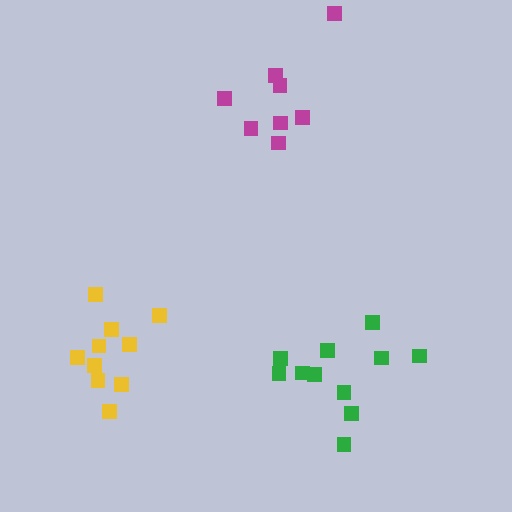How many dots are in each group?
Group 1: 11 dots, Group 2: 10 dots, Group 3: 8 dots (29 total).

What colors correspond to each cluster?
The clusters are colored: green, yellow, magenta.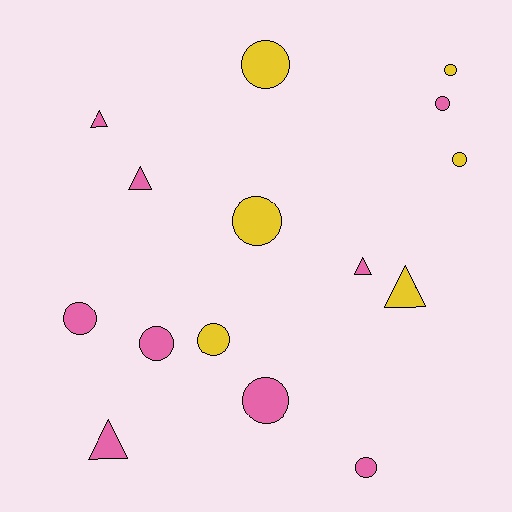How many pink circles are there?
There are 5 pink circles.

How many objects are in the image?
There are 15 objects.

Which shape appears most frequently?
Circle, with 10 objects.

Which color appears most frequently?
Pink, with 9 objects.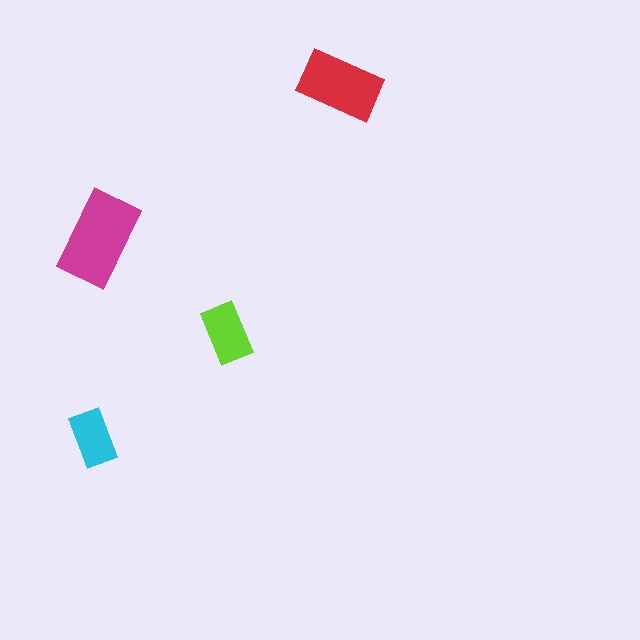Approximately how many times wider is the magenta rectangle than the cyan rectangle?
About 1.5 times wider.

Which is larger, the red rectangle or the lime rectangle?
The red one.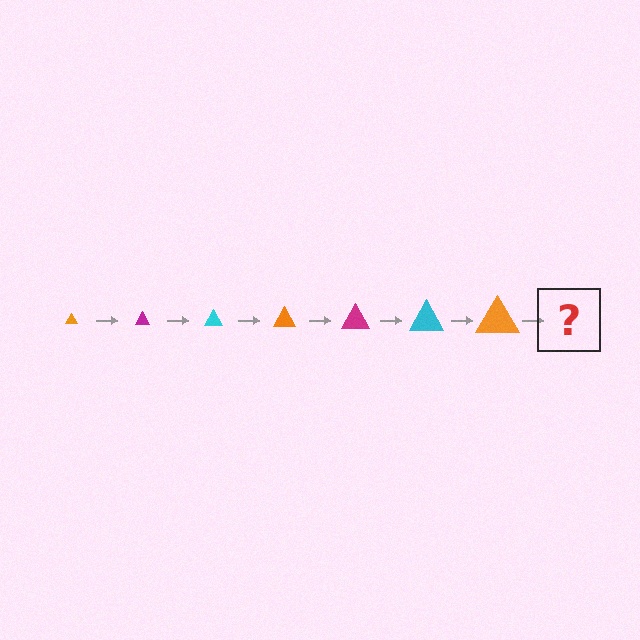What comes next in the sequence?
The next element should be a magenta triangle, larger than the previous one.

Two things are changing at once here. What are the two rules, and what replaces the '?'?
The two rules are that the triangle grows larger each step and the color cycles through orange, magenta, and cyan. The '?' should be a magenta triangle, larger than the previous one.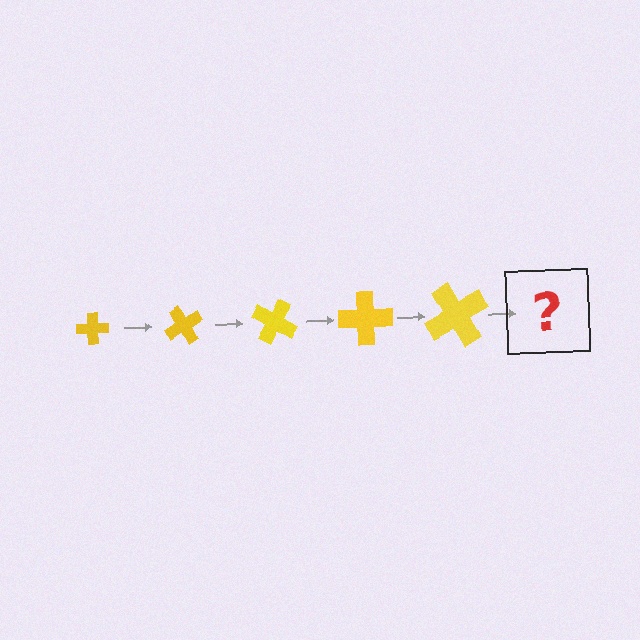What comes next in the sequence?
The next element should be a cross, larger than the previous one and rotated 300 degrees from the start.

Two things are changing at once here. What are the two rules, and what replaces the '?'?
The two rules are that the cross grows larger each step and it rotates 60 degrees each step. The '?' should be a cross, larger than the previous one and rotated 300 degrees from the start.